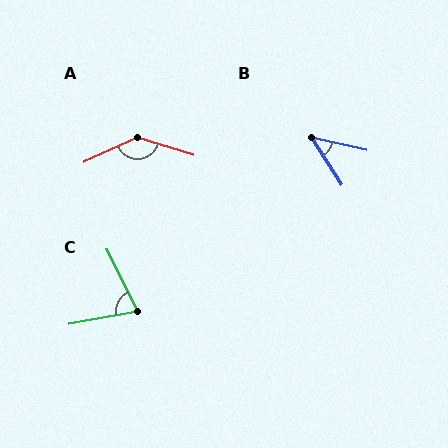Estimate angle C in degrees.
Approximately 74 degrees.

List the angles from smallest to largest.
B (45°), C (74°), A (138°).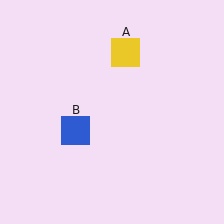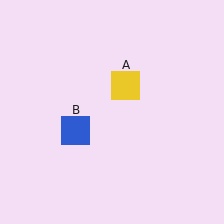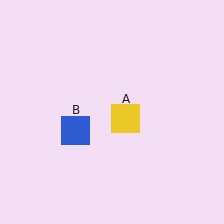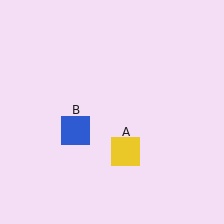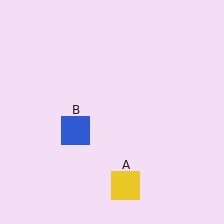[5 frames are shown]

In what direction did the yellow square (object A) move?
The yellow square (object A) moved down.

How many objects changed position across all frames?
1 object changed position: yellow square (object A).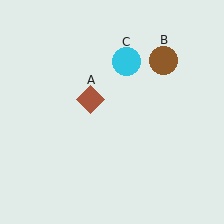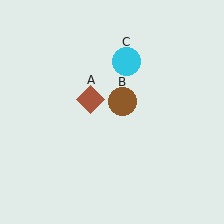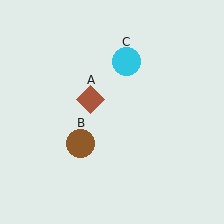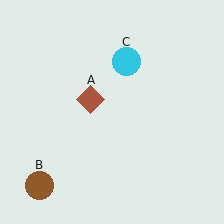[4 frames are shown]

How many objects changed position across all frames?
1 object changed position: brown circle (object B).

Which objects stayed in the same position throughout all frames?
Brown diamond (object A) and cyan circle (object C) remained stationary.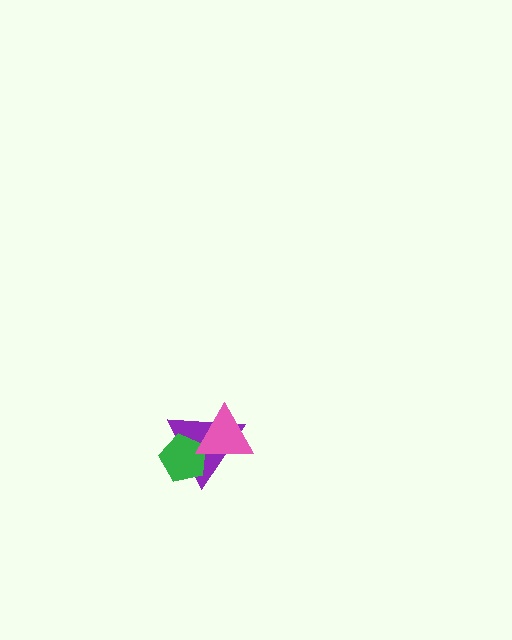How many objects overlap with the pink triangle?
2 objects overlap with the pink triangle.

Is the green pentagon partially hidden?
Yes, it is partially covered by another shape.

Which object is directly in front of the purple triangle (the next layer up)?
The green pentagon is directly in front of the purple triangle.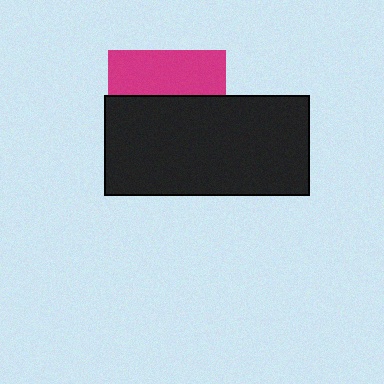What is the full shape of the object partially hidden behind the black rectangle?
The partially hidden object is a magenta square.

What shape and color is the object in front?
The object in front is a black rectangle.